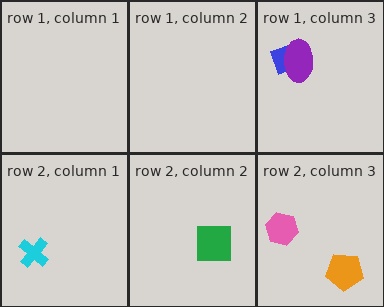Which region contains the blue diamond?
The row 1, column 3 region.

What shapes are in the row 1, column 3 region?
The blue diamond, the purple ellipse.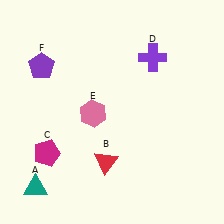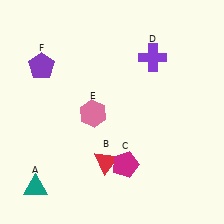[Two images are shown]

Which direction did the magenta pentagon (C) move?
The magenta pentagon (C) moved right.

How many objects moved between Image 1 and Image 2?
1 object moved between the two images.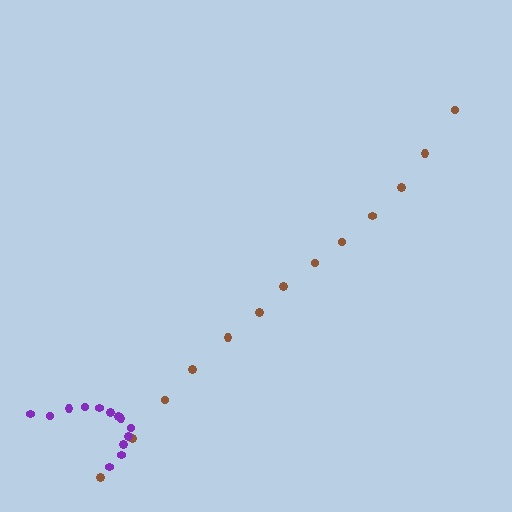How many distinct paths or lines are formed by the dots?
There are 2 distinct paths.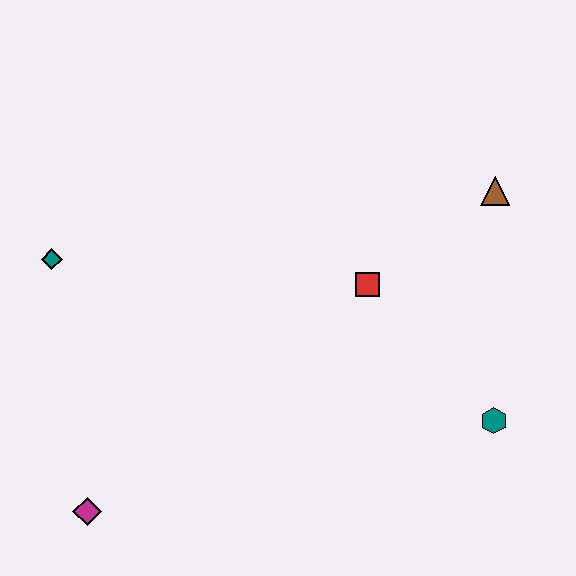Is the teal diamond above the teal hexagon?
Yes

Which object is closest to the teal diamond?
The magenta diamond is closest to the teal diamond.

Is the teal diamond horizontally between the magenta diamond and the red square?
No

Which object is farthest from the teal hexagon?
The teal diamond is farthest from the teal hexagon.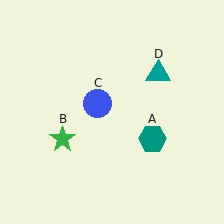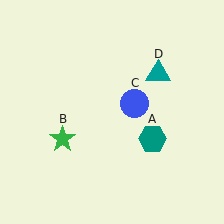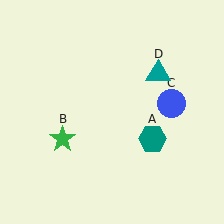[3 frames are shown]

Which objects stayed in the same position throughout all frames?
Teal hexagon (object A) and green star (object B) and teal triangle (object D) remained stationary.